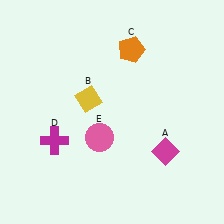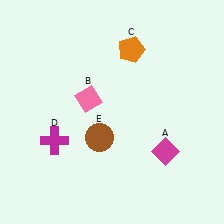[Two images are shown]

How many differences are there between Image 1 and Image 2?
There are 2 differences between the two images.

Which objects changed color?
B changed from yellow to pink. E changed from pink to brown.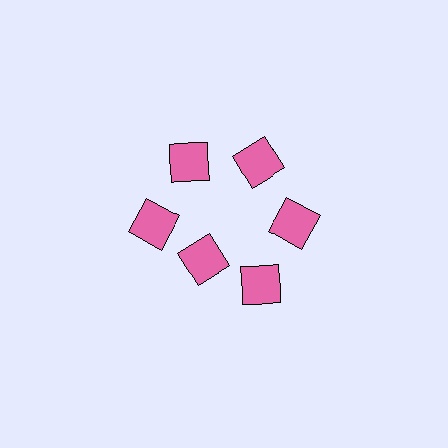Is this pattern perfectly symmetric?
No. The 6 pink squares are arranged in a ring, but one element near the 7 o'clock position is pulled inward toward the center, breaking the 6-fold rotational symmetry.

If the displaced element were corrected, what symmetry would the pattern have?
It would have 6-fold rotational symmetry — the pattern would map onto itself every 60 degrees.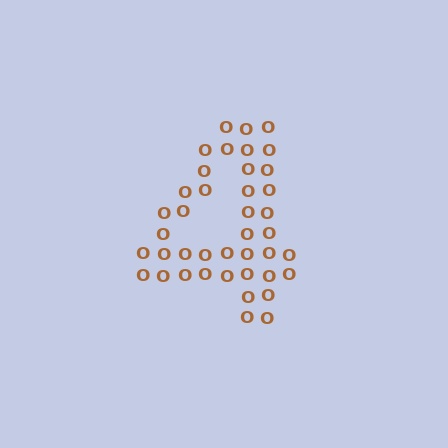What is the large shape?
The large shape is the digit 4.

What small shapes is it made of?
It is made of small letter O's.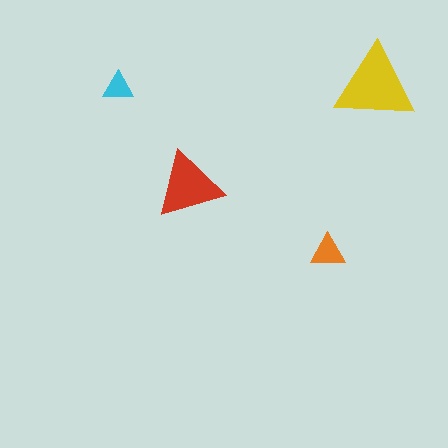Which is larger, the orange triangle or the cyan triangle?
The orange one.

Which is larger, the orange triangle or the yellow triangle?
The yellow one.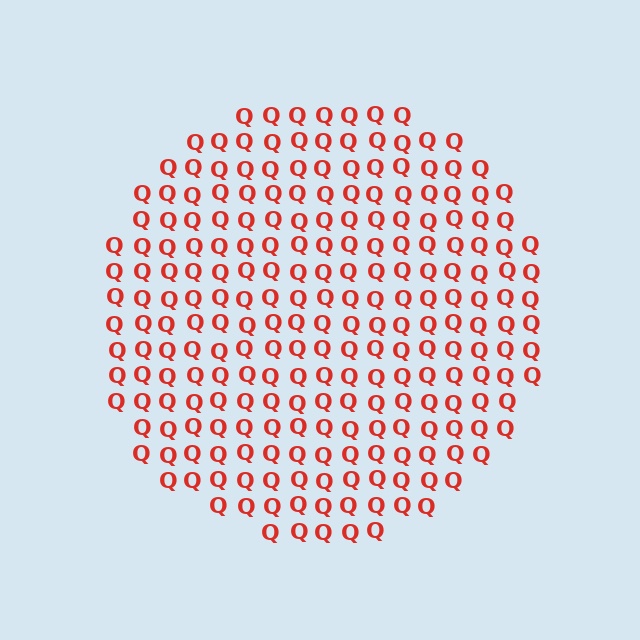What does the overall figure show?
The overall figure shows a circle.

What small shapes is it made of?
It is made of small letter Q's.